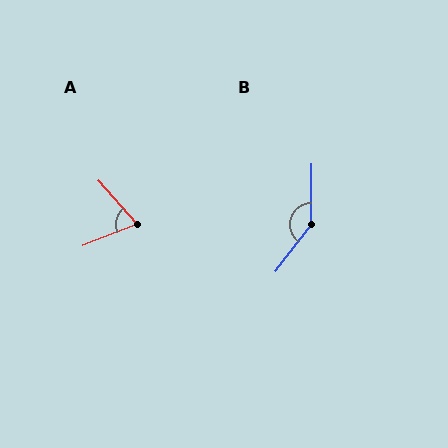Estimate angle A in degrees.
Approximately 70 degrees.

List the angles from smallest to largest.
A (70°), B (143°).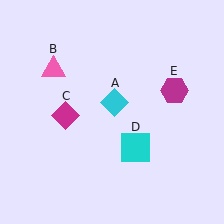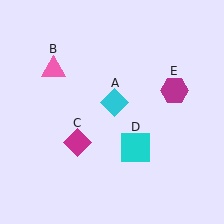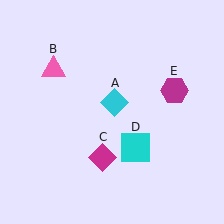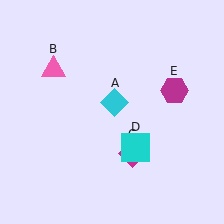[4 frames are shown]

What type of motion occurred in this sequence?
The magenta diamond (object C) rotated counterclockwise around the center of the scene.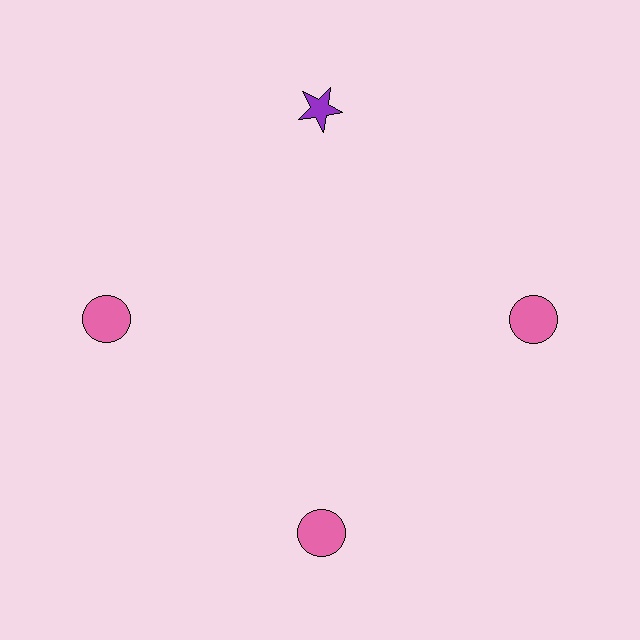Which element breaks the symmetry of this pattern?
The purple star at roughly the 12 o'clock position breaks the symmetry. All other shapes are pink circles.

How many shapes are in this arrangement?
There are 4 shapes arranged in a ring pattern.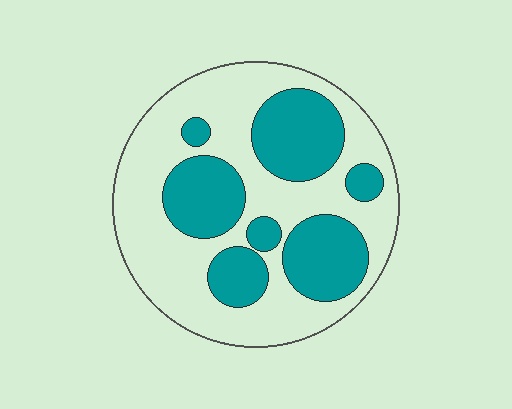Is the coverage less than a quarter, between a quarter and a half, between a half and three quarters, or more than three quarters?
Between a quarter and a half.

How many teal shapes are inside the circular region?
7.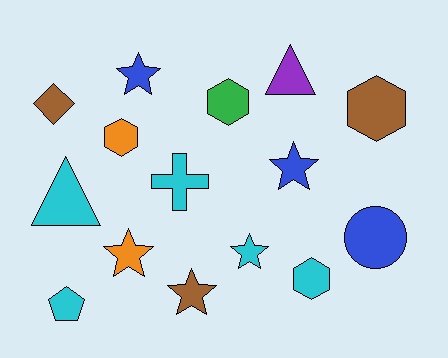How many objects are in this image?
There are 15 objects.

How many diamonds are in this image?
There is 1 diamond.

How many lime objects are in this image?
There are no lime objects.